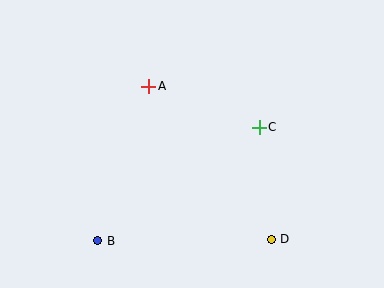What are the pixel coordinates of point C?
Point C is at (259, 127).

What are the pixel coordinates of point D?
Point D is at (271, 239).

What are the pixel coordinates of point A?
Point A is at (149, 86).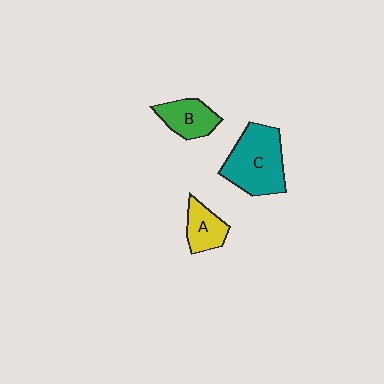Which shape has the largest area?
Shape C (teal).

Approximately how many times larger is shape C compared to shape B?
Approximately 1.9 times.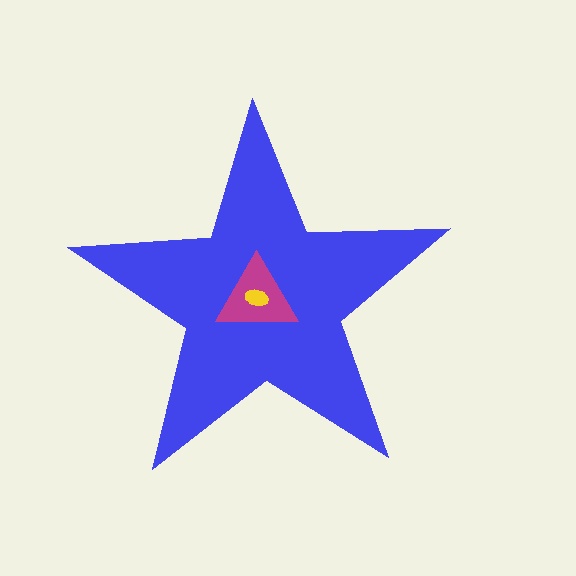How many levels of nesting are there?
3.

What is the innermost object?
The yellow ellipse.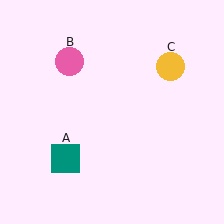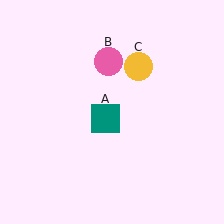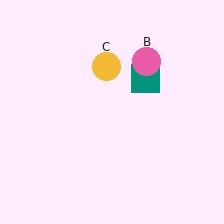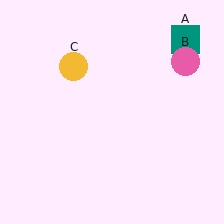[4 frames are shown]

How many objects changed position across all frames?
3 objects changed position: teal square (object A), pink circle (object B), yellow circle (object C).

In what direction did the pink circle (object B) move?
The pink circle (object B) moved right.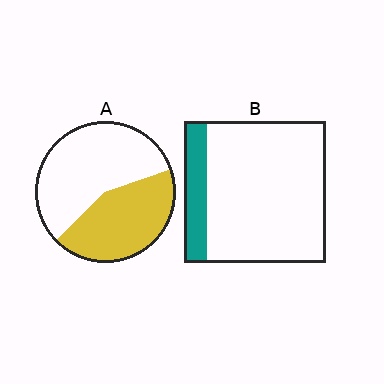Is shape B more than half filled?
No.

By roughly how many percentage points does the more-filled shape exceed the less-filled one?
By roughly 25 percentage points (A over B).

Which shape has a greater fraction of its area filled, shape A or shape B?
Shape A.